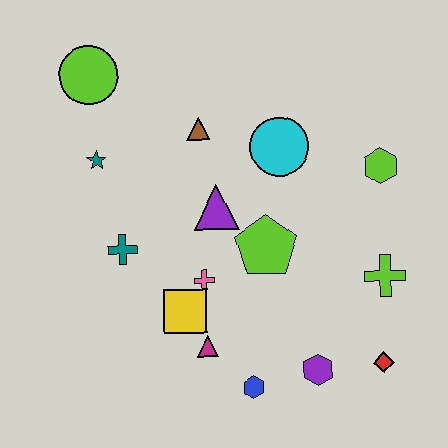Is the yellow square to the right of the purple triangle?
No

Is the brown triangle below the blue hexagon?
No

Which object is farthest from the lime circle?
The red diamond is farthest from the lime circle.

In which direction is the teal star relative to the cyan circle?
The teal star is to the left of the cyan circle.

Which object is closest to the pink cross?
The yellow square is closest to the pink cross.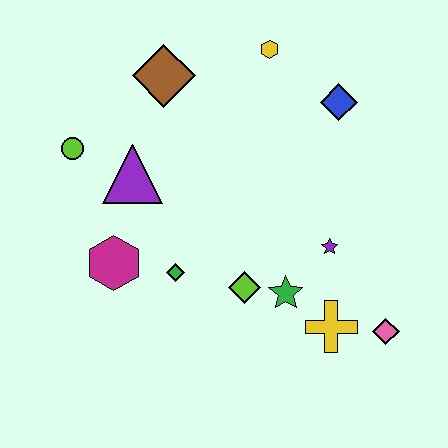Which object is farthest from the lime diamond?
The yellow hexagon is farthest from the lime diamond.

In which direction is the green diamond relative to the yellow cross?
The green diamond is to the left of the yellow cross.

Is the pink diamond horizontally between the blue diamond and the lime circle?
No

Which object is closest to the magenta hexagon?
The green diamond is closest to the magenta hexagon.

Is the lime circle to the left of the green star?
Yes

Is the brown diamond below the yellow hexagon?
Yes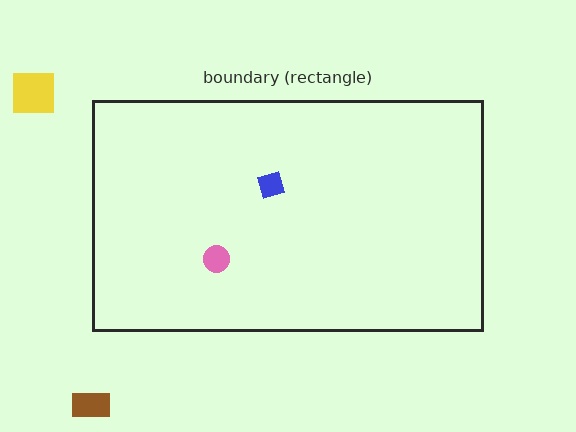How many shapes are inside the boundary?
2 inside, 2 outside.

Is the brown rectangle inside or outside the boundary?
Outside.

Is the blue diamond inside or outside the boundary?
Inside.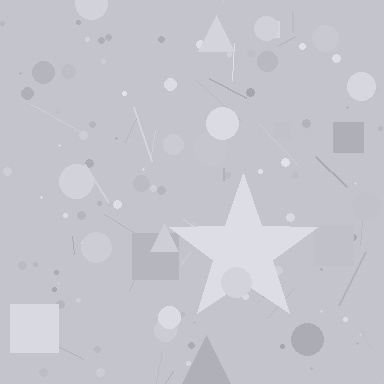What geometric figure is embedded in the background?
A star is embedded in the background.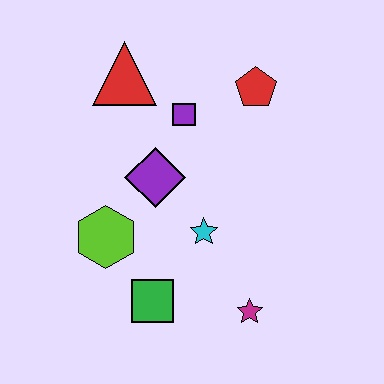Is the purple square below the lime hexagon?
No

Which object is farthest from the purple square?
The magenta star is farthest from the purple square.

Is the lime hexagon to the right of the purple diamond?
No